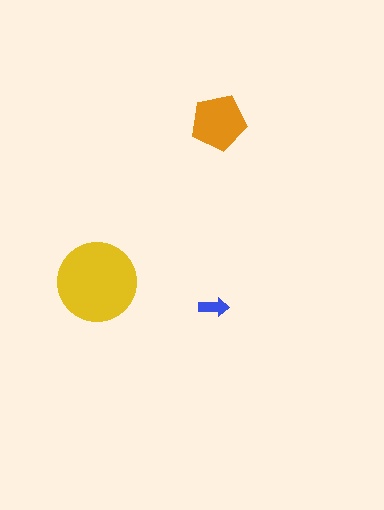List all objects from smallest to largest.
The blue arrow, the orange pentagon, the yellow circle.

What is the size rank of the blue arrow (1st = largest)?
3rd.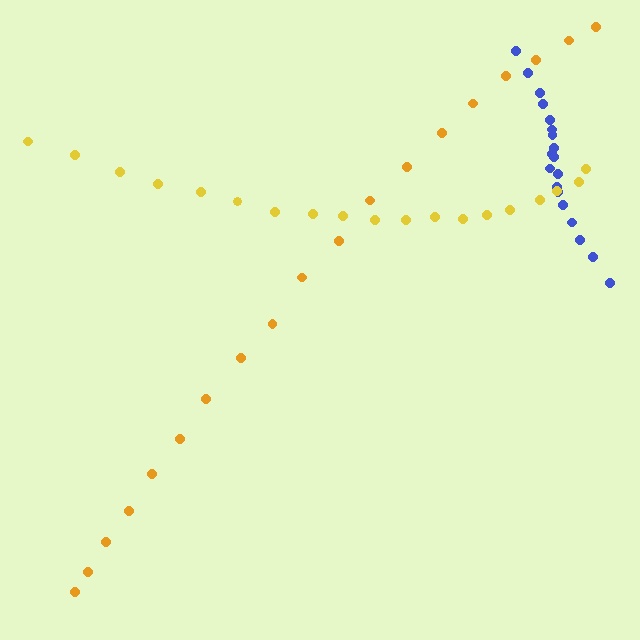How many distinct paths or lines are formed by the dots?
There are 3 distinct paths.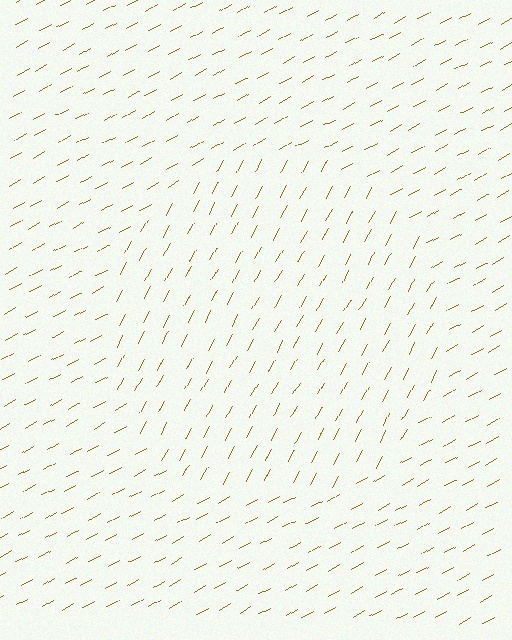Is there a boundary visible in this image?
Yes, there is a texture boundary formed by a change in line orientation.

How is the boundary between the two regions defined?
The boundary is defined purely by a change in line orientation (approximately 32 degrees difference). All lines are the same color and thickness.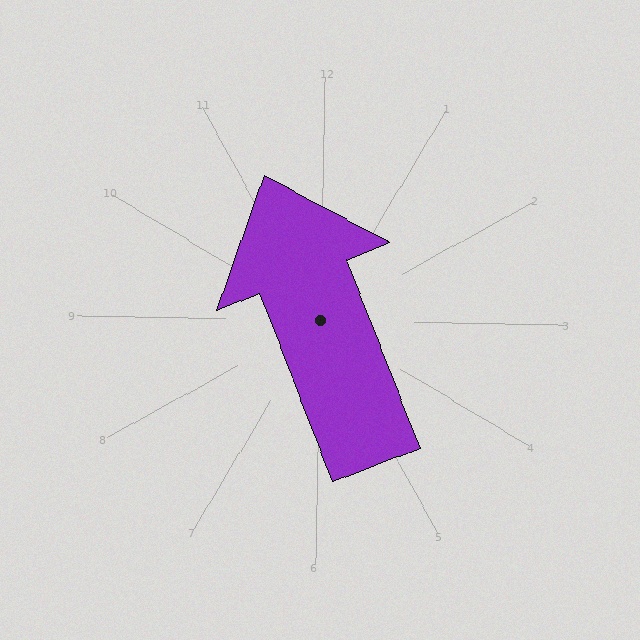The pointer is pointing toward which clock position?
Roughly 11 o'clock.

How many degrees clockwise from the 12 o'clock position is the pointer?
Approximately 338 degrees.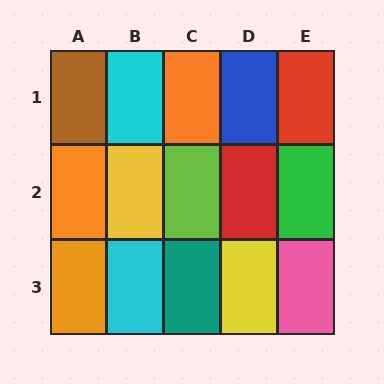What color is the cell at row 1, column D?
Blue.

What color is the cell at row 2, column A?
Orange.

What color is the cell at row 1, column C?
Orange.